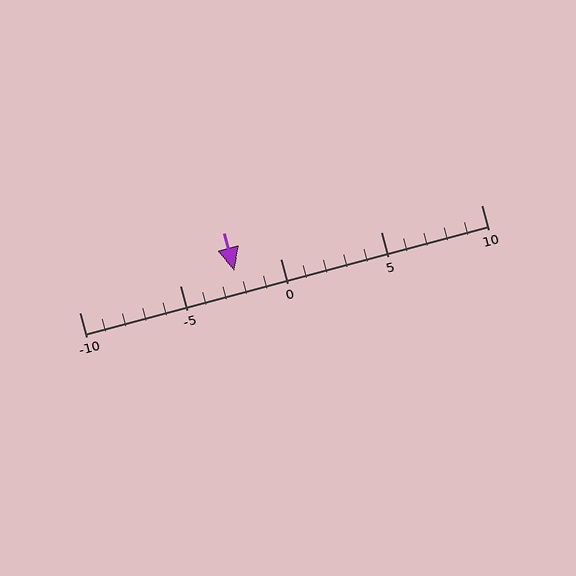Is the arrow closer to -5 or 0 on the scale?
The arrow is closer to 0.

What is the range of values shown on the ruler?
The ruler shows values from -10 to 10.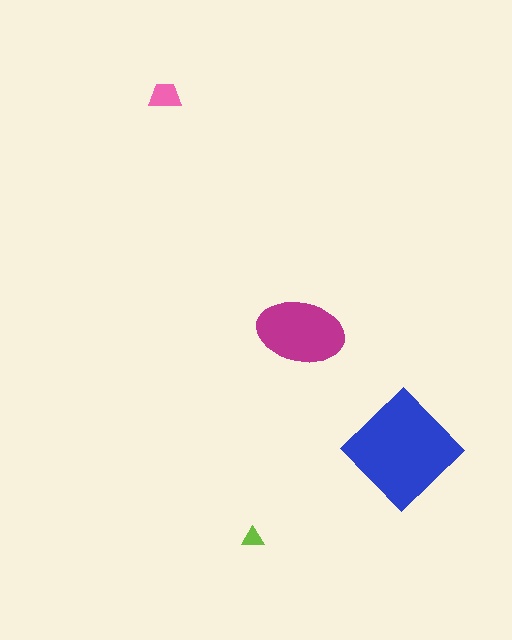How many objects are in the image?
There are 4 objects in the image.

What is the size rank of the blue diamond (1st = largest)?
1st.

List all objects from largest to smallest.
The blue diamond, the magenta ellipse, the pink trapezoid, the lime triangle.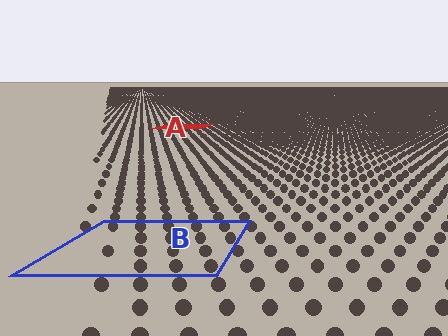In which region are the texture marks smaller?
The texture marks are smaller in region A, because it is farther away.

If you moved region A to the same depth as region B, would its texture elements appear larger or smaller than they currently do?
They would appear larger. At a closer depth, the same texture elements are projected at a bigger on-screen size.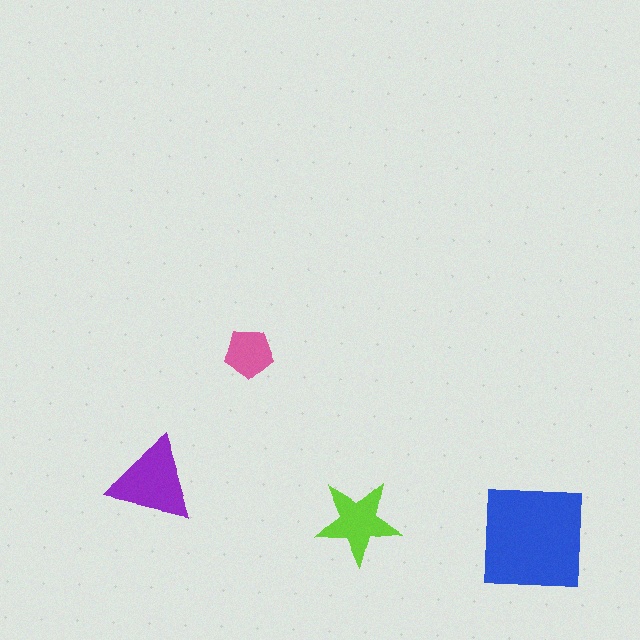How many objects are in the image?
There are 4 objects in the image.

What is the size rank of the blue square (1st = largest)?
1st.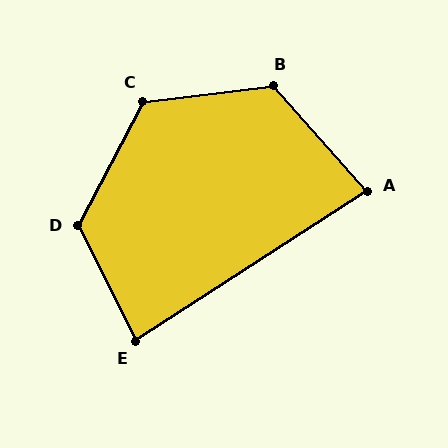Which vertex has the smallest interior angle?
A, at approximately 81 degrees.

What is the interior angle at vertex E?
Approximately 84 degrees (acute).